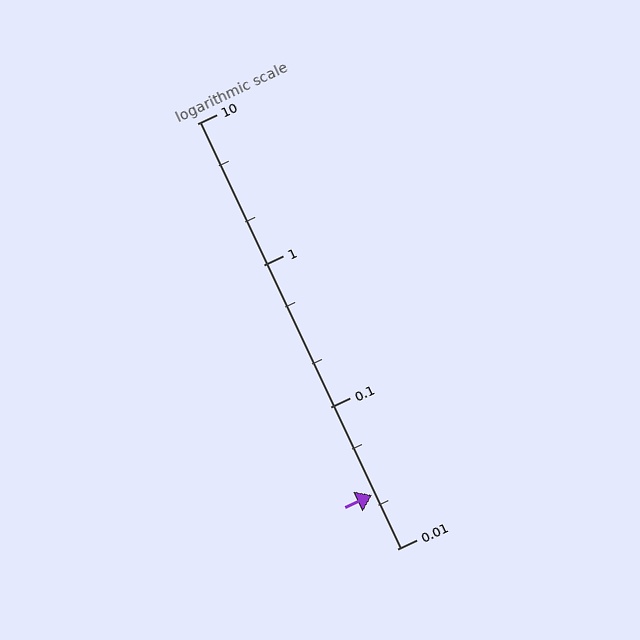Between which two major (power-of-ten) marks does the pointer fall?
The pointer is between 0.01 and 0.1.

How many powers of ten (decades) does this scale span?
The scale spans 3 decades, from 0.01 to 10.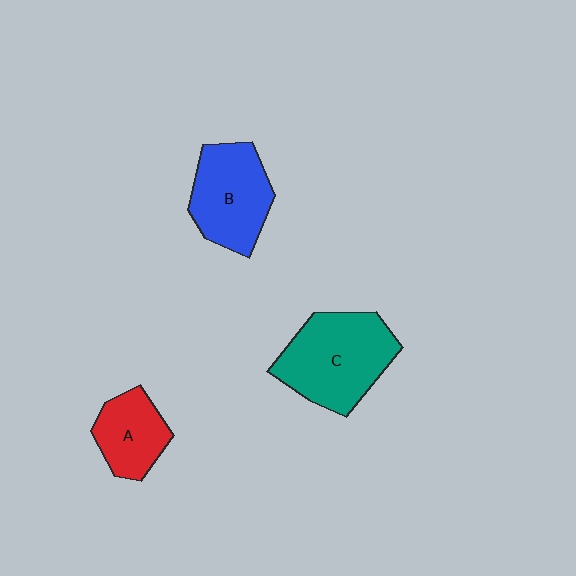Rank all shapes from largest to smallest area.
From largest to smallest: C (teal), B (blue), A (red).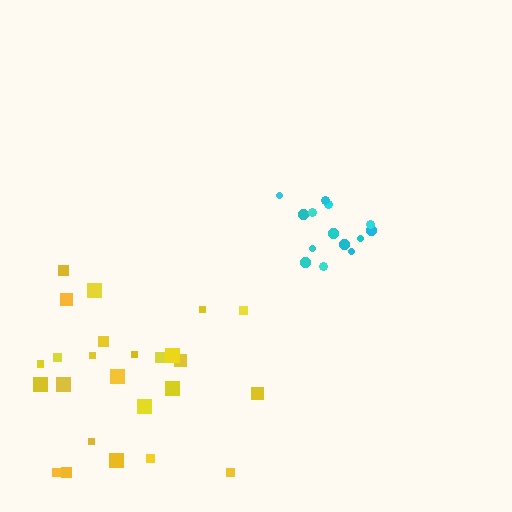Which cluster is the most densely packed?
Cyan.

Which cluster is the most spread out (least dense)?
Yellow.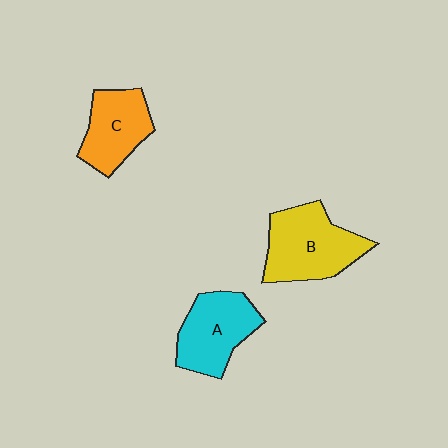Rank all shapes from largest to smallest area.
From largest to smallest: B (yellow), A (cyan), C (orange).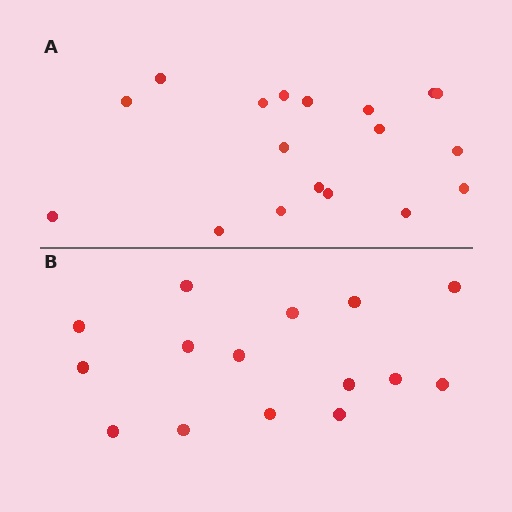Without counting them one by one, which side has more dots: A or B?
Region A (the top region) has more dots.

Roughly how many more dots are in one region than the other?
Region A has just a few more — roughly 2 or 3 more dots than region B.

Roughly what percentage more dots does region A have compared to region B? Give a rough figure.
About 20% more.